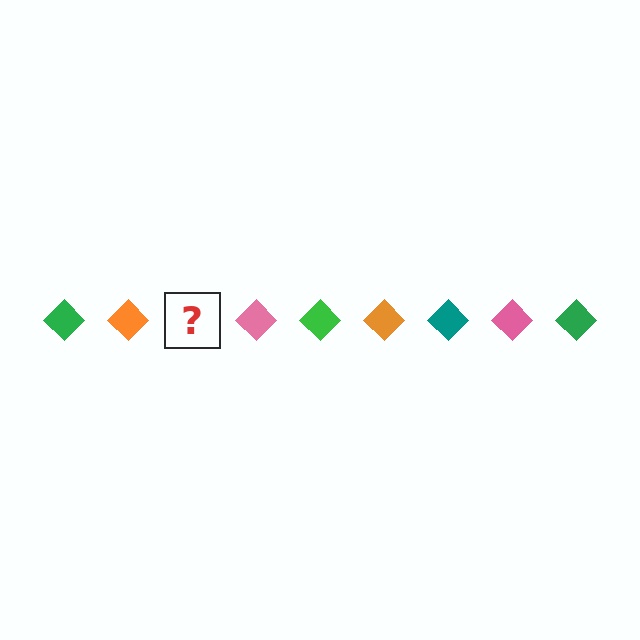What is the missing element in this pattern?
The missing element is a teal diamond.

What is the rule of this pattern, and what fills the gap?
The rule is that the pattern cycles through green, orange, teal, pink diamonds. The gap should be filled with a teal diamond.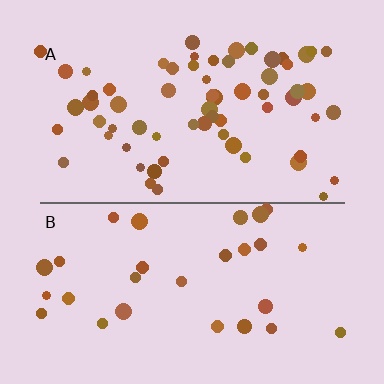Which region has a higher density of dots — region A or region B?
A (the top).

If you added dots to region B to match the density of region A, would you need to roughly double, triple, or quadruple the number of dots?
Approximately double.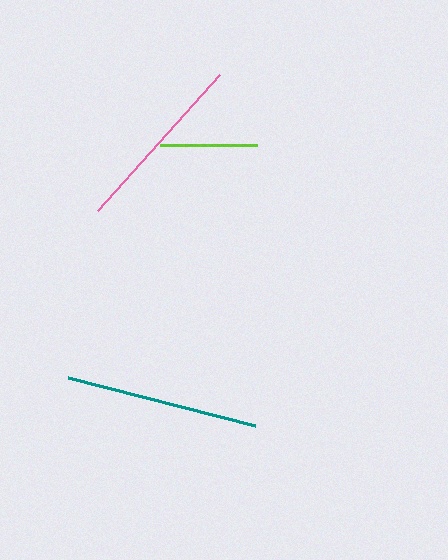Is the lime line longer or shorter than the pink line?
The pink line is longer than the lime line.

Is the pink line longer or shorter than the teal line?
The teal line is longer than the pink line.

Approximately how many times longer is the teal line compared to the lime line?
The teal line is approximately 2.0 times the length of the lime line.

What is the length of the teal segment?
The teal segment is approximately 193 pixels long.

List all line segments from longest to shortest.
From longest to shortest: teal, pink, lime.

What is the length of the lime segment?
The lime segment is approximately 98 pixels long.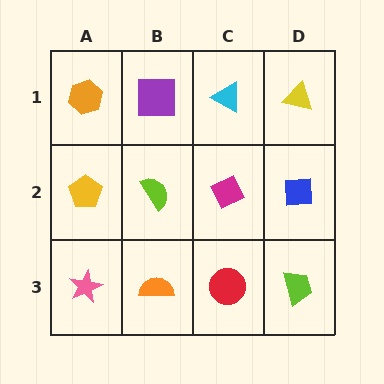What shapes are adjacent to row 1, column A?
A yellow pentagon (row 2, column A), a purple square (row 1, column B).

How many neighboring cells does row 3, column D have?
2.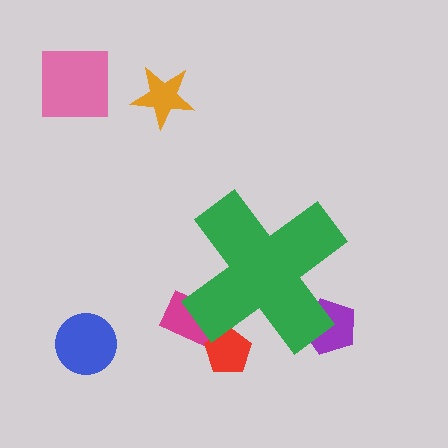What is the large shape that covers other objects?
A green cross.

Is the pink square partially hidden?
No, the pink square is fully visible.